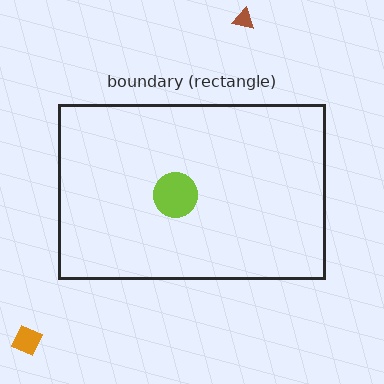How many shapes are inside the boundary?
1 inside, 2 outside.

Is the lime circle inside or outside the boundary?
Inside.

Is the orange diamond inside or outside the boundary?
Outside.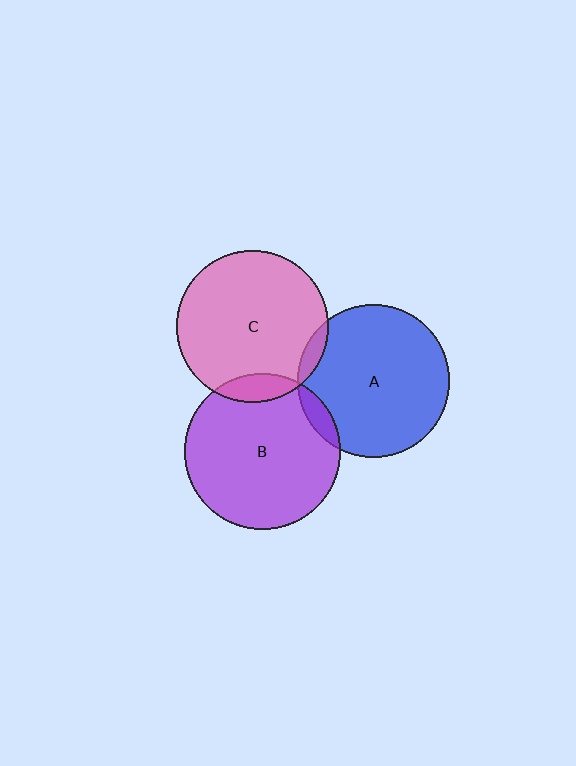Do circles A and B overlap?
Yes.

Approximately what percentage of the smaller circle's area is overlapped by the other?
Approximately 5%.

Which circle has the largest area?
Circle B (purple).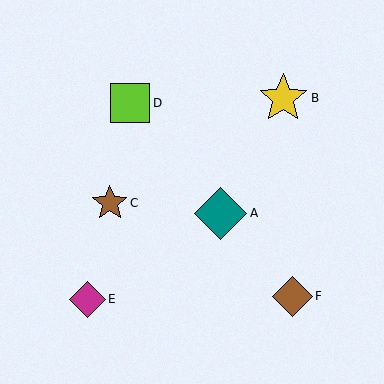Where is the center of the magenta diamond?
The center of the magenta diamond is at (87, 299).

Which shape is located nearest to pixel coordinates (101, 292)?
The magenta diamond (labeled E) at (87, 299) is nearest to that location.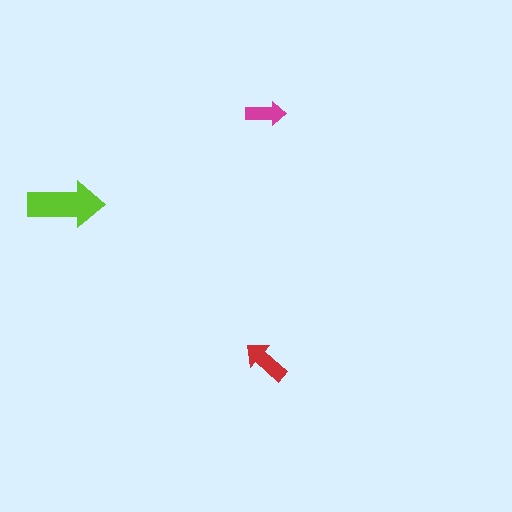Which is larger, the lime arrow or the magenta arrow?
The lime one.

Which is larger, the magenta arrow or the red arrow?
The red one.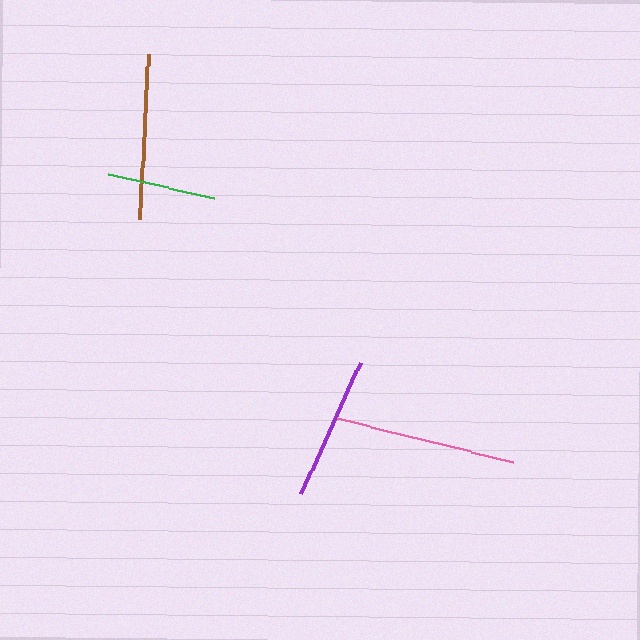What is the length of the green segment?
The green segment is approximately 109 pixels long.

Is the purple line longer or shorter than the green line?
The purple line is longer than the green line.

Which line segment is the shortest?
The green line is the shortest at approximately 109 pixels.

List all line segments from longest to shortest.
From longest to shortest: pink, brown, purple, green.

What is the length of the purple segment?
The purple segment is approximately 143 pixels long.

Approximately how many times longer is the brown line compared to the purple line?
The brown line is approximately 1.2 times the length of the purple line.